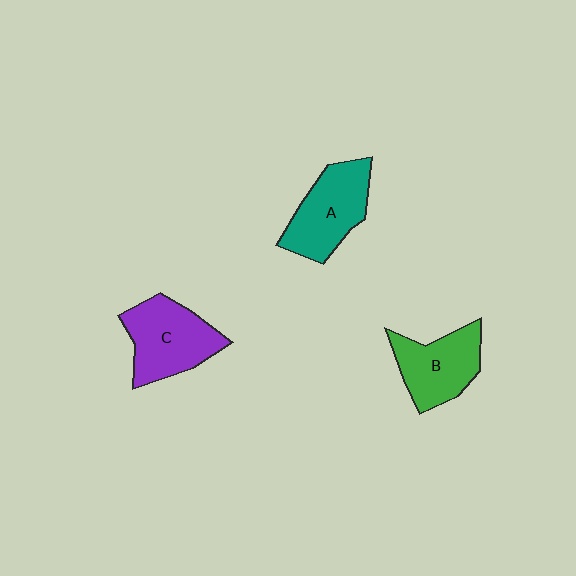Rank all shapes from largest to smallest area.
From largest to smallest: C (purple), A (teal), B (green).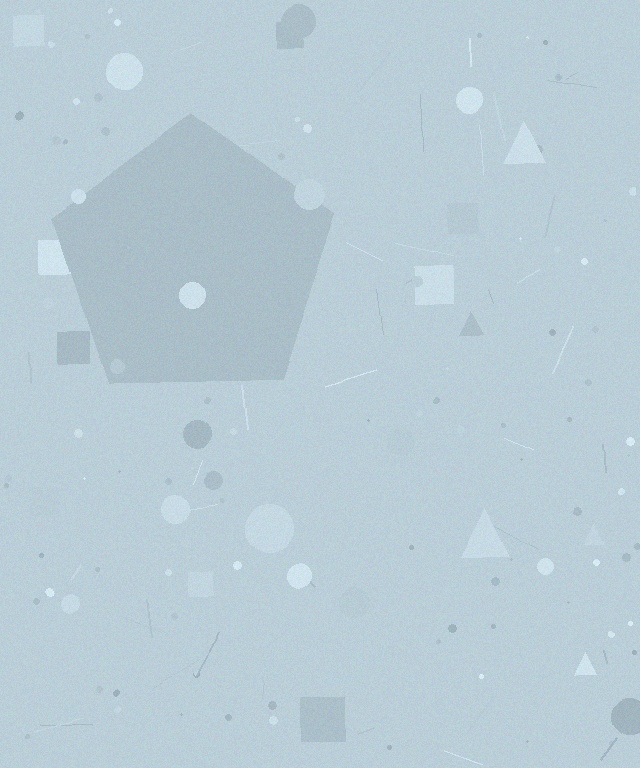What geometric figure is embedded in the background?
A pentagon is embedded in the background.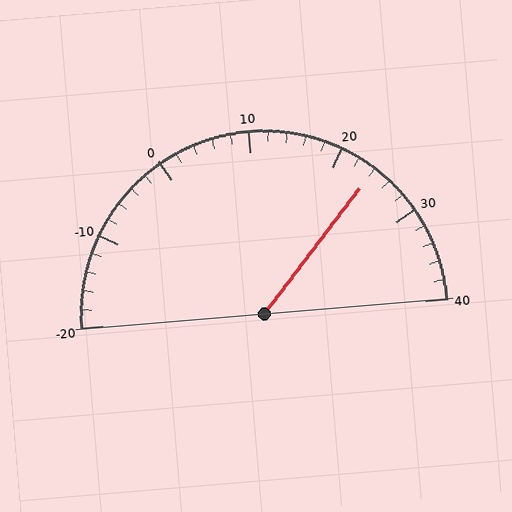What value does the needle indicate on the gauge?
The needle indicates approximately 24.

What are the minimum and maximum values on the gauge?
The gauge ranges from -20 to 40.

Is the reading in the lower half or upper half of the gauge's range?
The reading is in the upper half of the range (-20 to 40).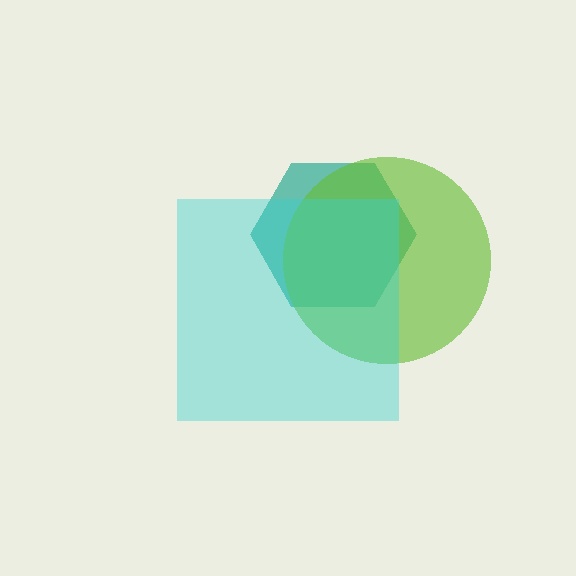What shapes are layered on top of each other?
The layered shapes are: a teal hexagon, a lime circle, a cyan square.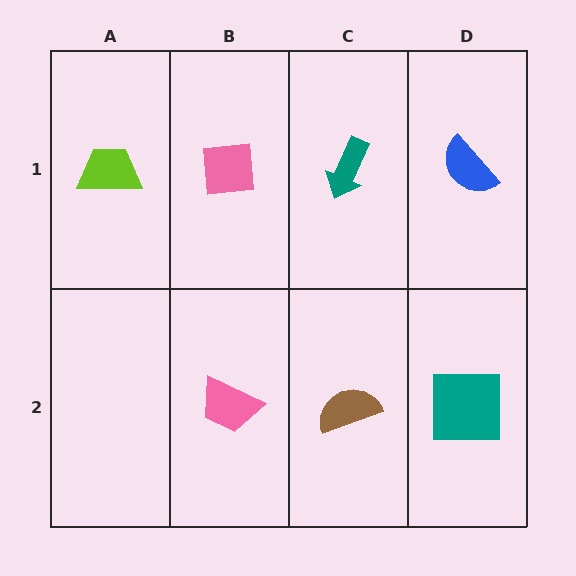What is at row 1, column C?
A teal arrow.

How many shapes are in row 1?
4 shapes.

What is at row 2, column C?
A brown semicircle.